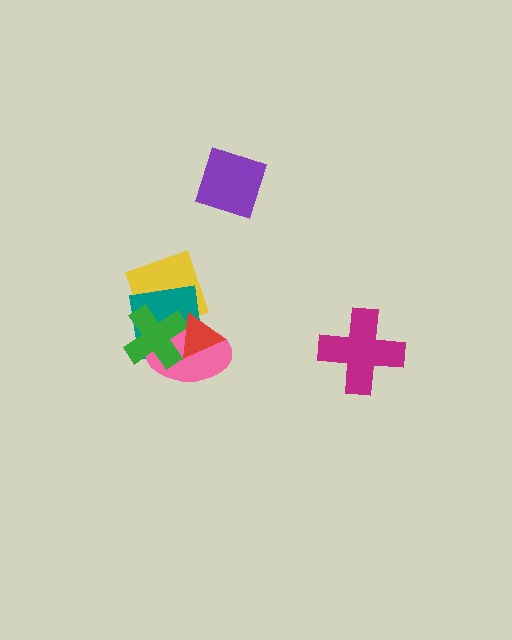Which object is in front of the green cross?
The red triangle is in front of the green cross.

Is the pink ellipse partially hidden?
Yes, it is partially covered by another shape.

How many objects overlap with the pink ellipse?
4 objects overlap with the pink ellipse.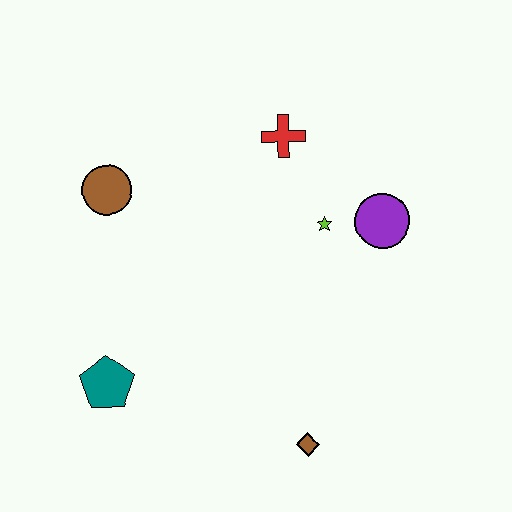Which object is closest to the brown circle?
The red cross is closest to the brown circle.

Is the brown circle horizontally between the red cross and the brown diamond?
No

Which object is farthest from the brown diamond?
The brown circle is farthest from the brown diamond.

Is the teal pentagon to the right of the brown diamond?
No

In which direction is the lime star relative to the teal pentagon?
The lime star is to the right of the teal pentagon.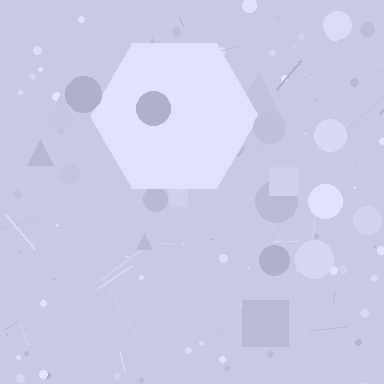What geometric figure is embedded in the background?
A hexagon is embedded in the background.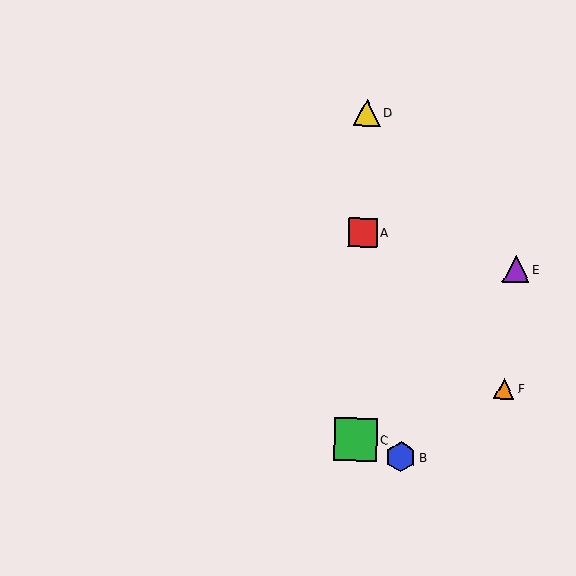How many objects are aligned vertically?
3 objects (A, C, D) are aligned vertically.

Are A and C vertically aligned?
Yes, both are at x≈363.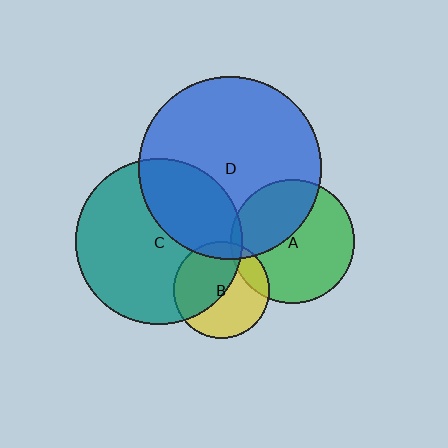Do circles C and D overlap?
Yes.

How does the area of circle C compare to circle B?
Approximately 3.0 times.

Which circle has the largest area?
Circle D (blue).